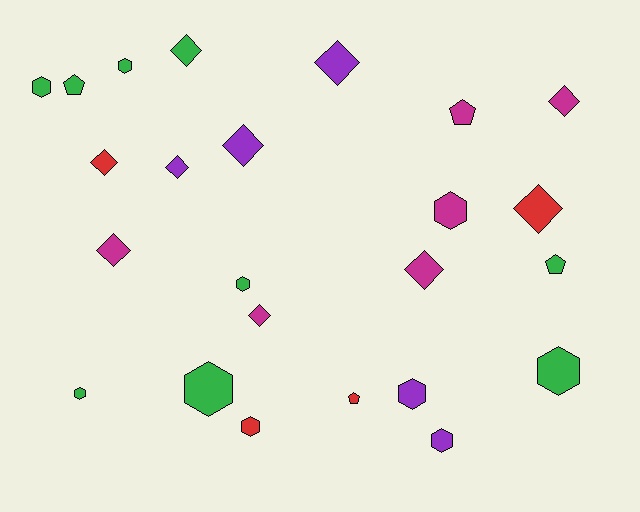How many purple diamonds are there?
There are 3 purple diamonds.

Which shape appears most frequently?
Diamond, with 10 objects.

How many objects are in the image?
There are 24 objects.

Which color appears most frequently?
Green, with 9 objects.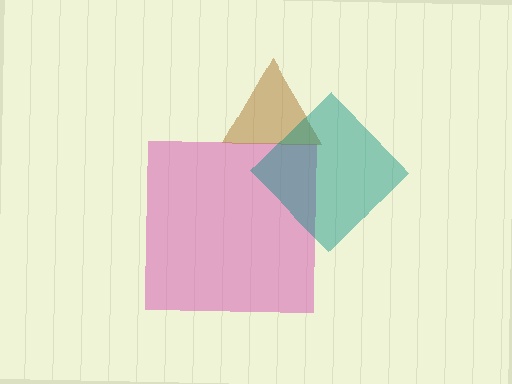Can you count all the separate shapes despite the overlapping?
Yes, there are 3 separate shapes.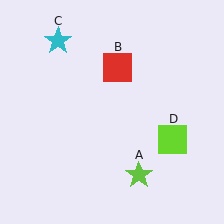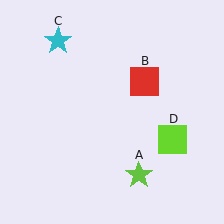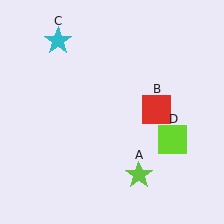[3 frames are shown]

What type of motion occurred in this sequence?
The red square (object B) rotated clockwise around the center of the scene.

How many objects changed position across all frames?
1 object changed position: red square (object B).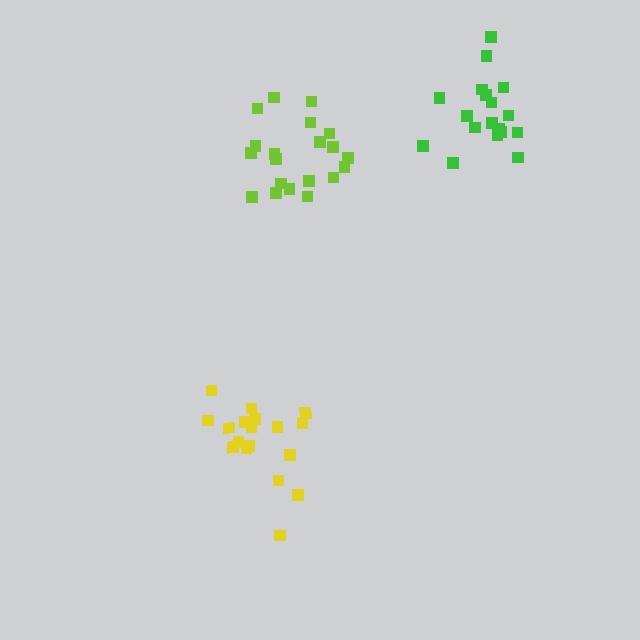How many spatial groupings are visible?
There are 3 spatial groupings.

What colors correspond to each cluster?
The clusters are colored: green, yellow, lime.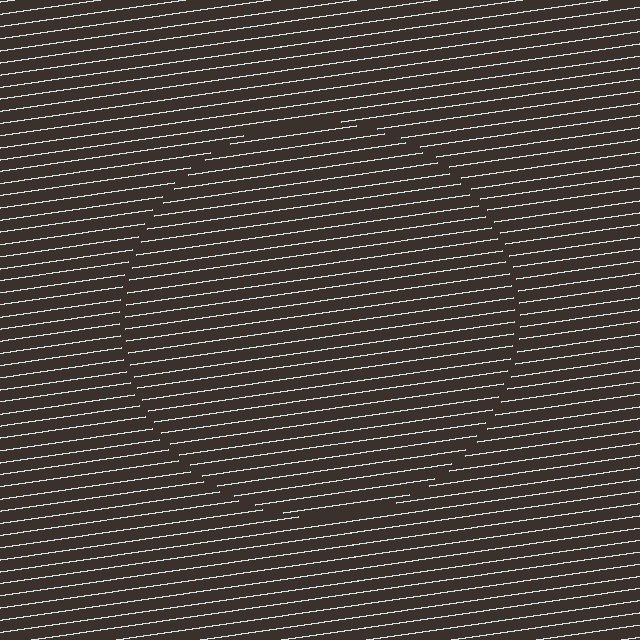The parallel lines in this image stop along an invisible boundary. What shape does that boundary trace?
An illusory circle. The interior of the shape contains the same grating, shifted by half a period — the contour is defined by the phase discontinuity where line-ends from the inner and outer gratings abut.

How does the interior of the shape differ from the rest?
The interior of the shape contains the same grating, shifted by half a period — the contour is defined by the phase discontinuity where line-ends from the inner and outer gratings abut.